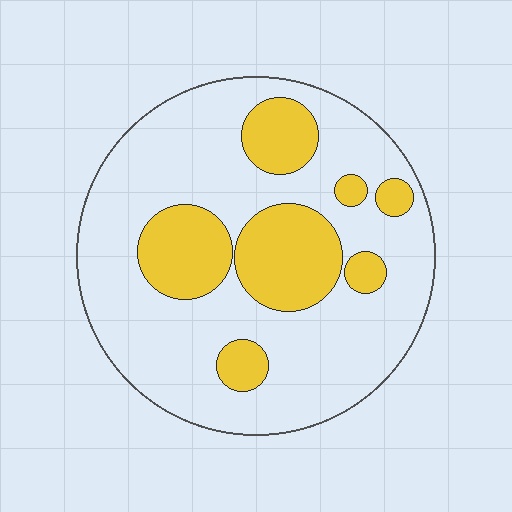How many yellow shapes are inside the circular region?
7.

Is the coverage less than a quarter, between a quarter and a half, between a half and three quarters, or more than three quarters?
Between a quarter and a half.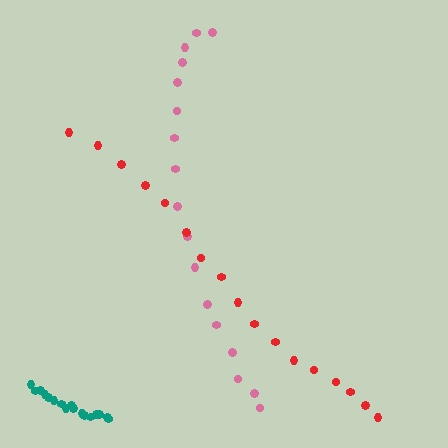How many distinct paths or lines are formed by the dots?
There are 3 distinct paths.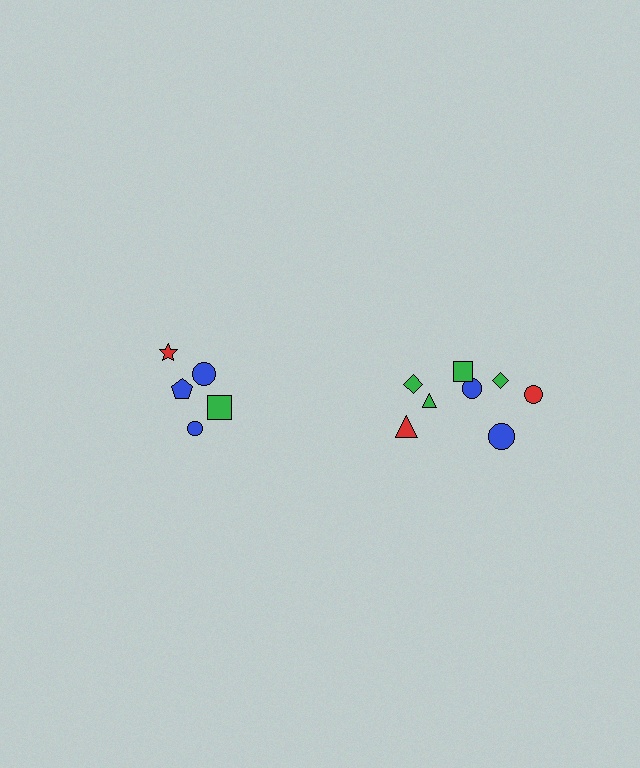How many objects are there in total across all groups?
There are 13 objects.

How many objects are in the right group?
There are 8 objects.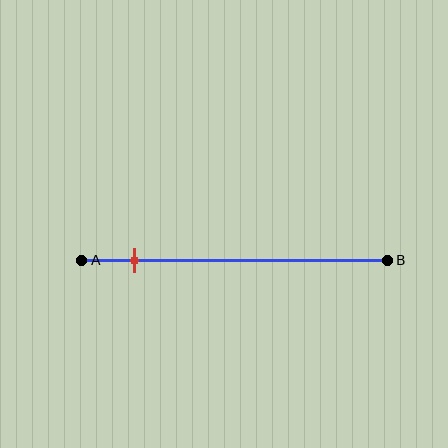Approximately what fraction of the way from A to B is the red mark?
The red mark is approximately 15% of the way from A to B.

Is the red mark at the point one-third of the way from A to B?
No, the mark is at about 15% from A, not at the 33% one-third point.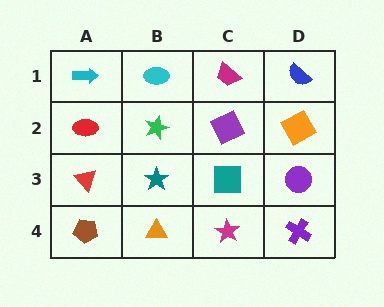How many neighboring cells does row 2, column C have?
4.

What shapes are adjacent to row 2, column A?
A cyan arrow (row 1, column A), a red triangle (row 3, column A), a green star (row 2, column B).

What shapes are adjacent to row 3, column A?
A red ellipse (row 2, column A), a brown pentagon (row 4, column A), a teal star (row 3, column B).